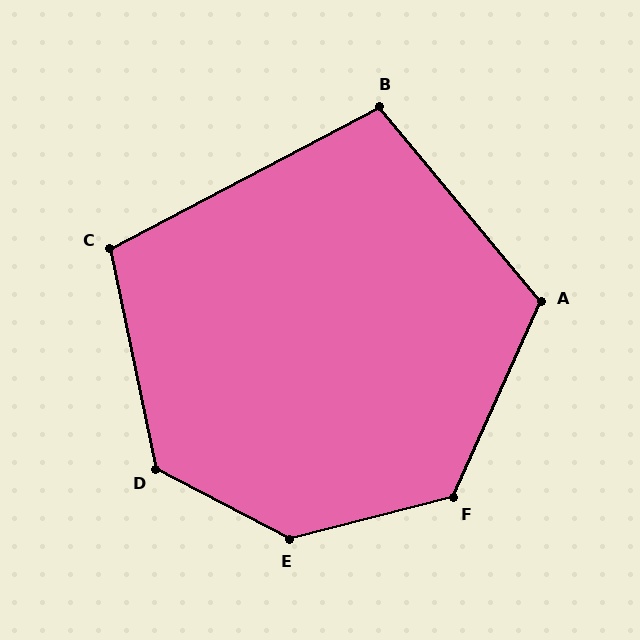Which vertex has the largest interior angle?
E, at approximately 138 degrees.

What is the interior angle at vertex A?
Approximately 116 degrees (obtuse).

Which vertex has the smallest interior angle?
B, at approximately 102 degrees.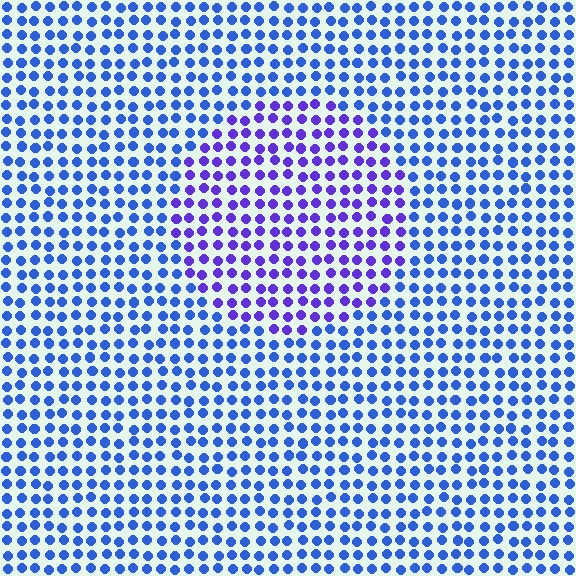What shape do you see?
I see a circle.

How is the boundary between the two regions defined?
The boundary is defined purely by a slight shift in hue (about 36 degrees). Spacing, size, and orientation are identical on both sides.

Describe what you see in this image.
The image is filled with small blue elements in a uniform arrangement. A circle-shaped region is visible where the elements are tinted to a slightly different hue, forming a subtle color boundary.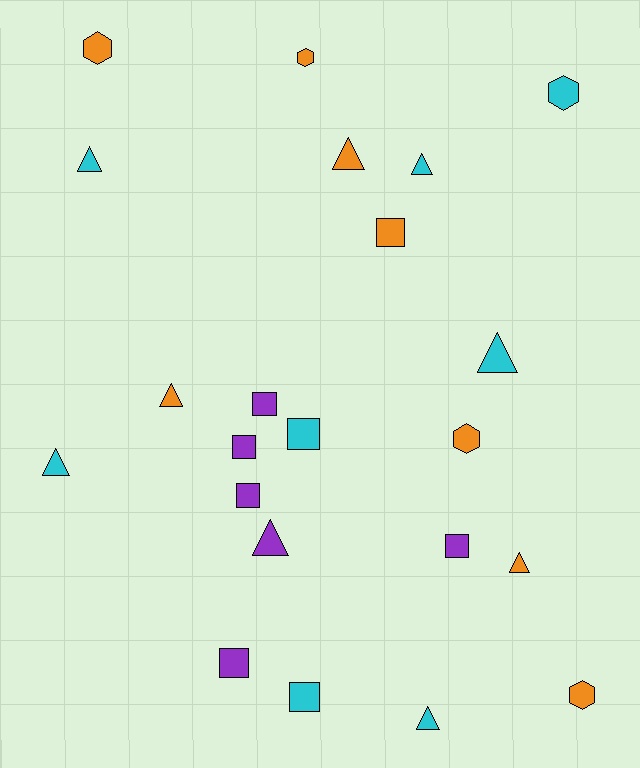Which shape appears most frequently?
Triangle, with 9 objects.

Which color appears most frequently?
Cyan, with 8 objects.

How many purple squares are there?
There are 5 purple squares.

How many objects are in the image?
There are 22 objects.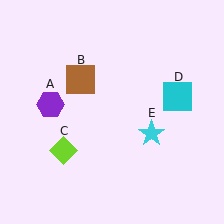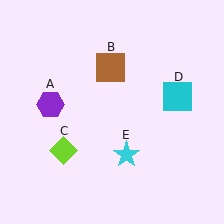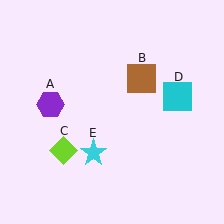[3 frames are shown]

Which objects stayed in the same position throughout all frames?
Purple hexagon (object A) and lime diamond (object C) and cyan square (object D) remained stationary.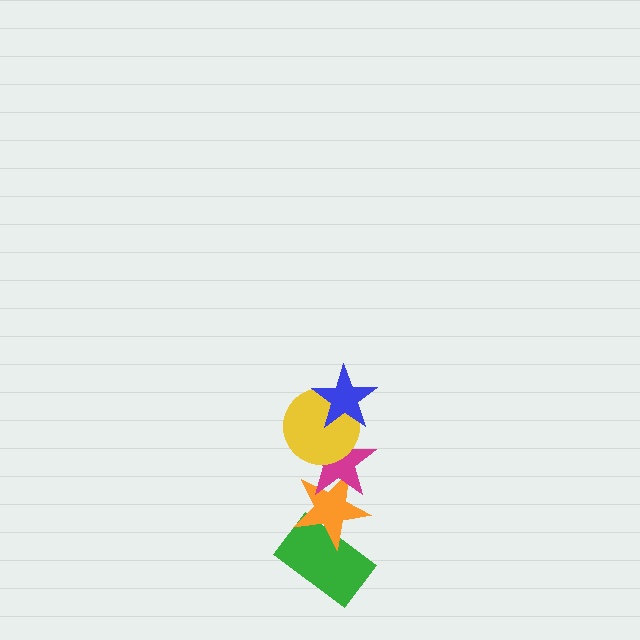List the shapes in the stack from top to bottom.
From top to bottom: the blue star, the yellow circle, the magenta star, the orange star, the green rectangle.